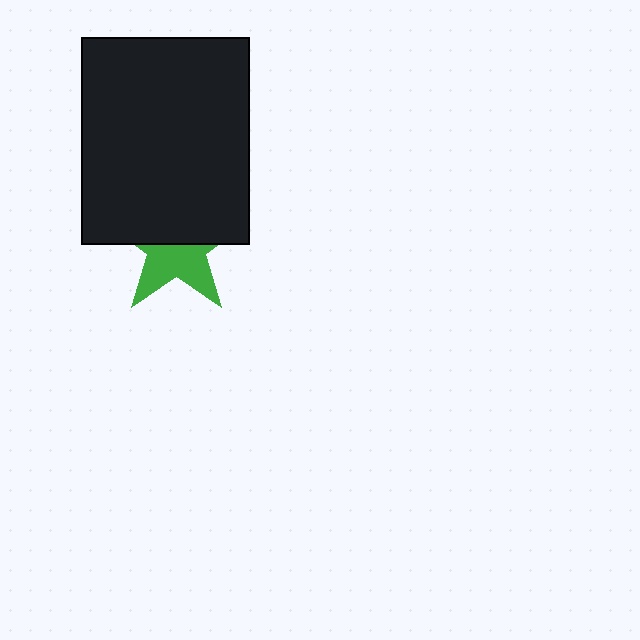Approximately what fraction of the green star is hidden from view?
Roughly 54% of the green star is hidden behind the black rectangle.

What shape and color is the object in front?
The object in front is a black rectangle.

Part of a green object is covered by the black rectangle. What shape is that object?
It is a star.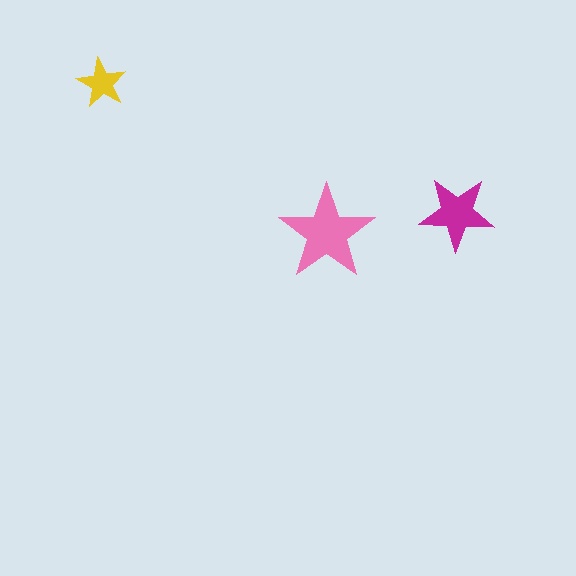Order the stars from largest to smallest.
the pink one, the magenta one, the yellow one.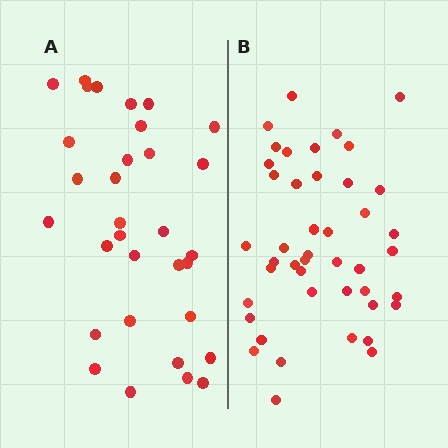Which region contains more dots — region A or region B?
Region B (the right region) has more dots.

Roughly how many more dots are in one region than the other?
Region B has roughly 12 or so more dots than region A.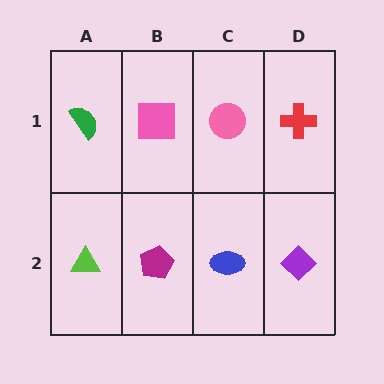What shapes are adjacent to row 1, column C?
A blue ellipse (row 2, column C), a pink square (row 1, column B), a red cross (row 1, column D).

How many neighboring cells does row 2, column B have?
3.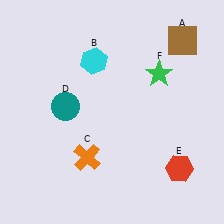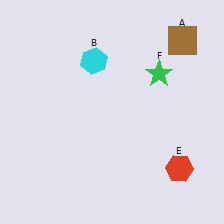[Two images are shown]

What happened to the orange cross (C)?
The orange cross (C) was removed in Image 2. It was in the bottom-left area of Image 1.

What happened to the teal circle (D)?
The teal circle (D) was removed in Image 2. It was in the top-left area of Image 1.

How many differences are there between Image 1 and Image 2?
There are 2 differences between the two images.